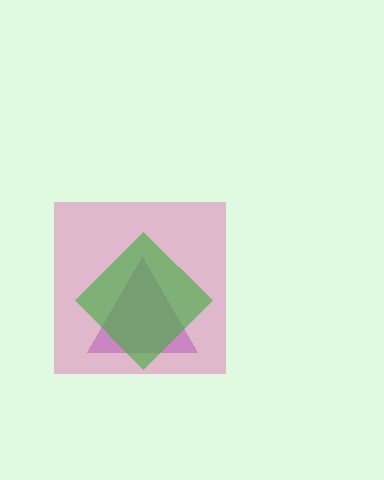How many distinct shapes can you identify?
There are 3 distinct shapes: a purple triangle, a pink square, a green diamond.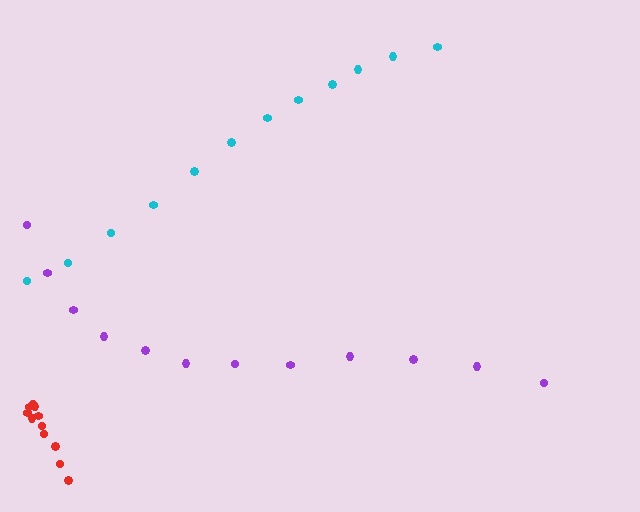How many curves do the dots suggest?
There are 3 distinct paths.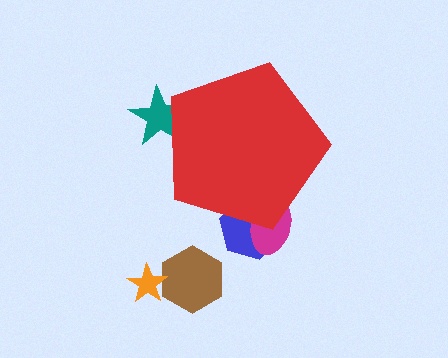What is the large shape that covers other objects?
A red pentagon.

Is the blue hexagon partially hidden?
Yes, the blue hexagon is partially hidden behind the red pentagon.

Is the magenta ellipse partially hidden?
Yes, the magenta ellipse is partially hidden behind the red pentagon.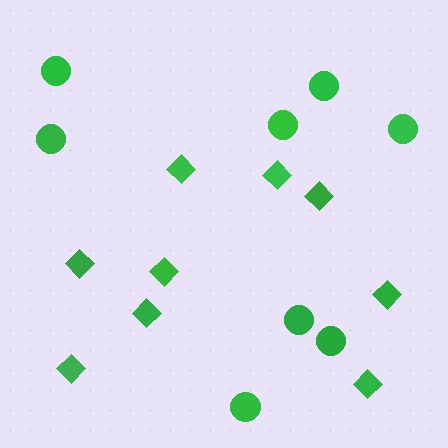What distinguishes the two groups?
There are 2 groups: one group of circles (8) and one group of diamonds (9).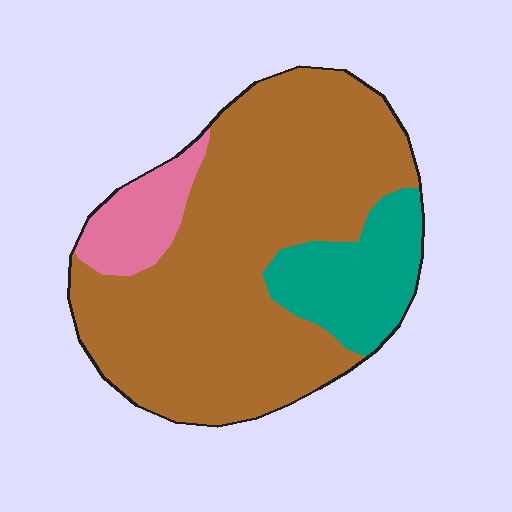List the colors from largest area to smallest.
From largest to smallest: brown, teal, pink.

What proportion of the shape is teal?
Teal takes up about one sixth (1/6) of the shape.